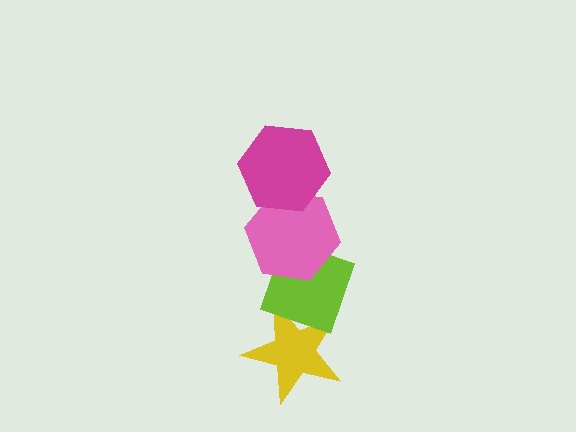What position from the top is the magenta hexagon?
The magenta hexagon is 1st from the top.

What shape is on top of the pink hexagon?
The magenta hexagon is on top of the pink hexagon.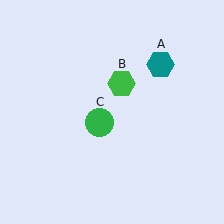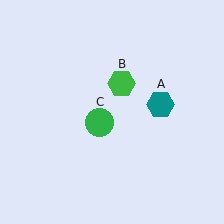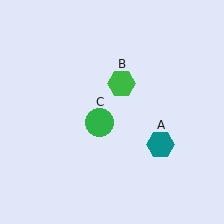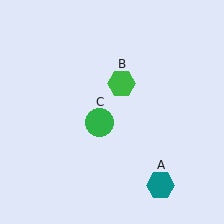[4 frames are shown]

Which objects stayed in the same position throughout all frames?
Green hexagon (object B) and green circle (object C) remained stationary.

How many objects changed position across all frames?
1 object changed position: teal hexagon (object A).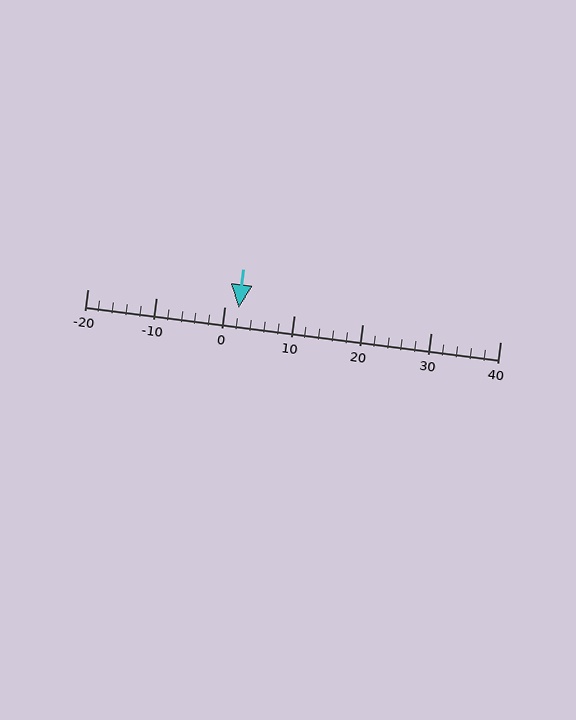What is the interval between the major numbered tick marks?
The major tick marks are spaced 10 units apart.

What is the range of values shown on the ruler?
The ruler shows values from -20 to 40.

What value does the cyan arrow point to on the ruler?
The cyan arrow points to approximately 2.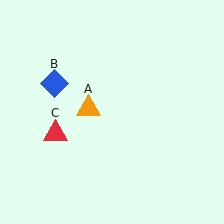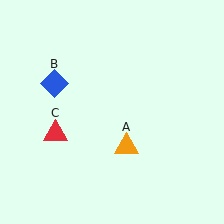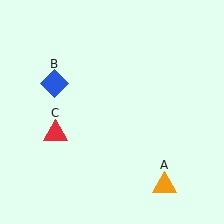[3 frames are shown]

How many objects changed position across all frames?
1 object changed position: orange triangle (object A).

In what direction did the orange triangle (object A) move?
The orange triangle (object A) moved down and to the right.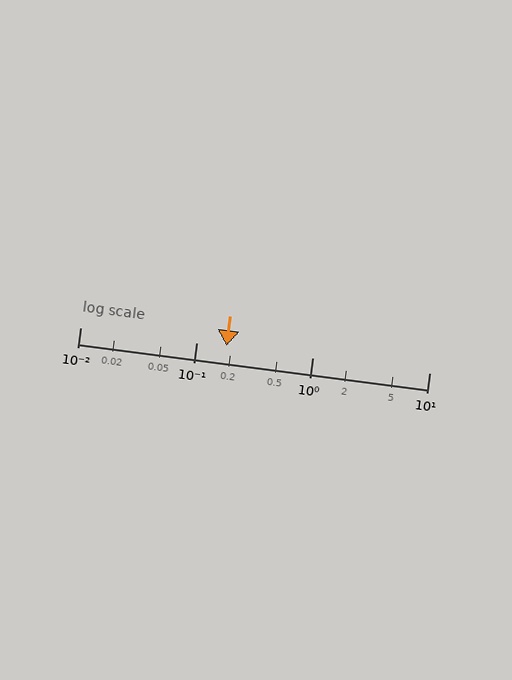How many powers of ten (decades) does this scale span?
The scale spans 3 decades, from 0.01 to 10.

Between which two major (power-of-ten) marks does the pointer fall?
The pointer is between 0.1 and 1.